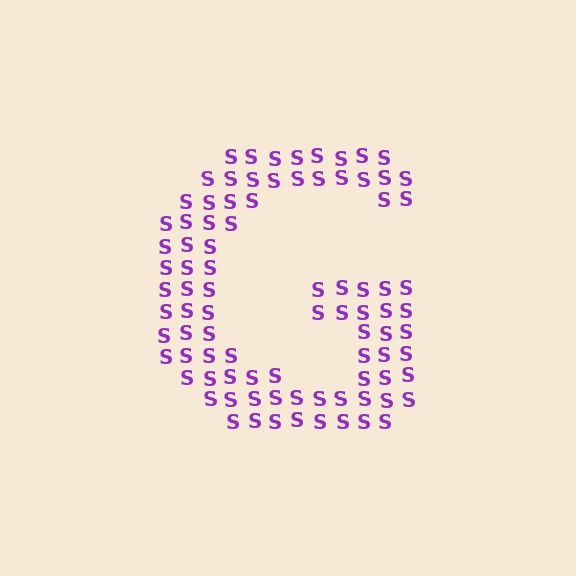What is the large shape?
The large shape is the letter G.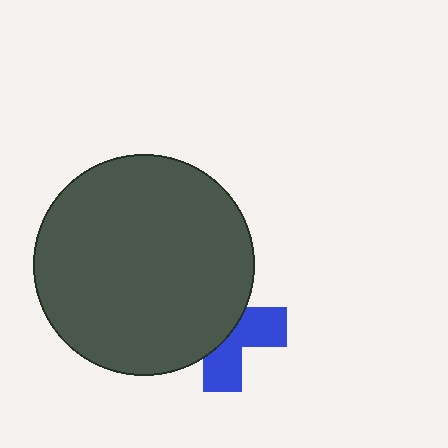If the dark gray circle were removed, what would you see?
You would see the complete blue cross.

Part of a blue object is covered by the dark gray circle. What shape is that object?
It is a cross.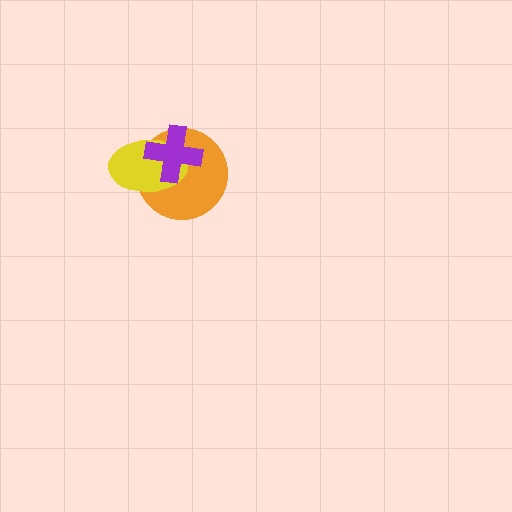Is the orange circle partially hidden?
Yes, it is partially covered by another shape.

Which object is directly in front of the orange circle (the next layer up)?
The yellow ellipse is directly in front of the orange circle.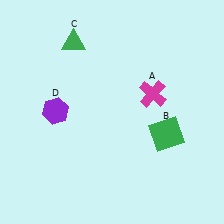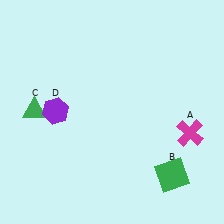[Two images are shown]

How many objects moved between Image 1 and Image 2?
3 objects moved between the two images.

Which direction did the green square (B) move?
The green square (B) moved down.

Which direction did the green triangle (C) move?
The green triangle (C) moved down.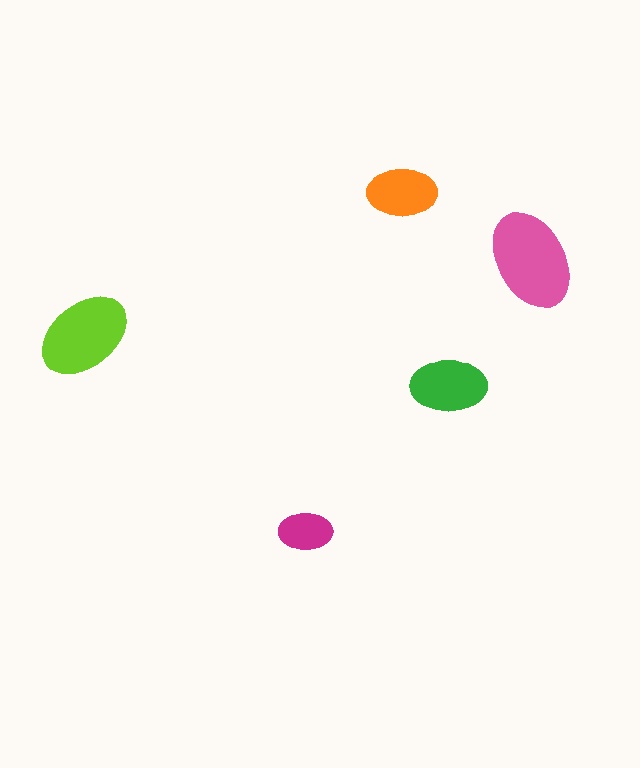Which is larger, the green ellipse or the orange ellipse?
The green one.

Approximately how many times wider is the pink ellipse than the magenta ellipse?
About 2 times wider.